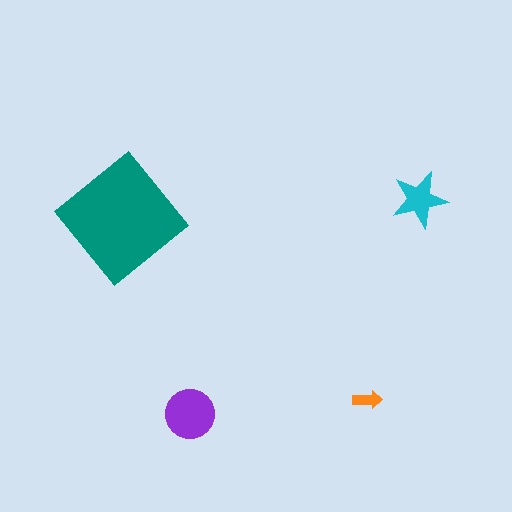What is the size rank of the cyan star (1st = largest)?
3rd.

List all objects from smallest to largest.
The orange arrow, the cyan star, the purple circle, the teal diamond.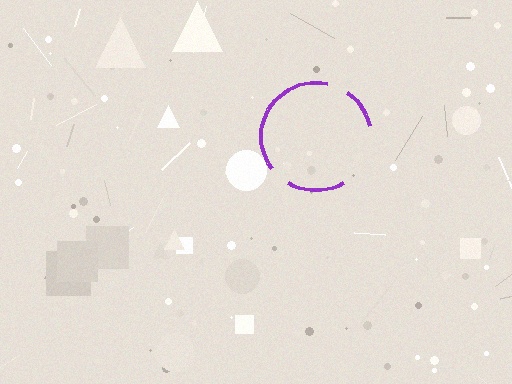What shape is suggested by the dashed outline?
The dashed outline suggests a circle.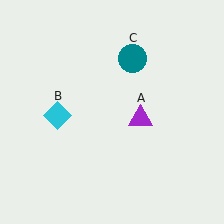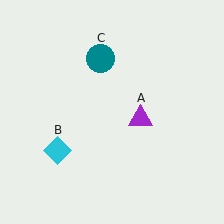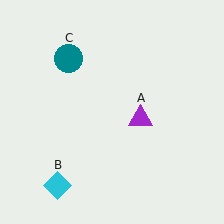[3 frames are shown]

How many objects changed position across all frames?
2 objects changed position: cyan diamond (object B), teal circle (object C).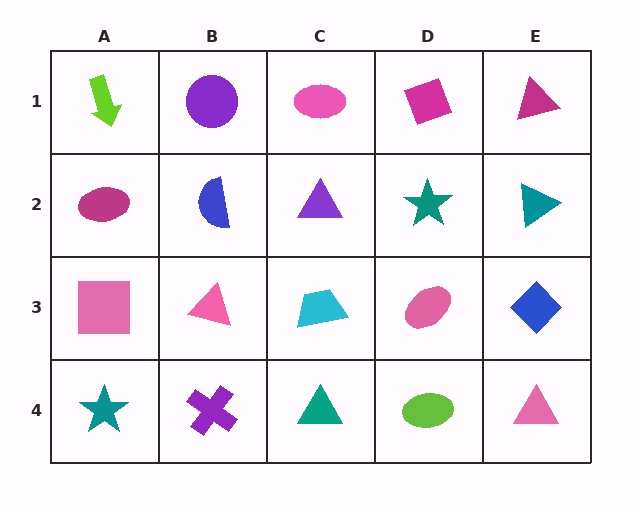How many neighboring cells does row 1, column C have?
3.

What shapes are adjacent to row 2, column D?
A magenta diamond (row 1, column D), a pink ellipse (row 3, column D), a purple triangle (row 2, column C), a teal triangle (row 2, column E).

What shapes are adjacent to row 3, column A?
A magenta ellipse (row 2, column A), a teal star (row 4, column A), a pink triangle (row 3, column B).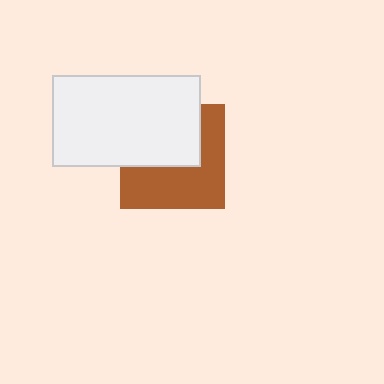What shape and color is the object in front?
The object in front is a white rectangle.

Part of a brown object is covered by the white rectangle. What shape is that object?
It is a square.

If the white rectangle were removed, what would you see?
You would see the complete brown square.